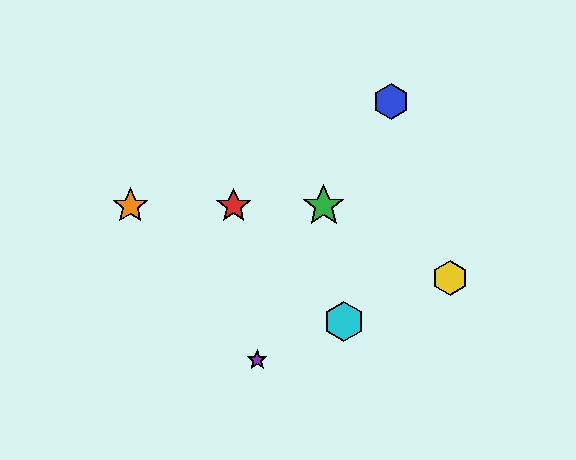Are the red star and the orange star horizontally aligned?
Yes, both are at y≈206.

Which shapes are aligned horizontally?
The red star, the green star, the orange star are aligned horizontally.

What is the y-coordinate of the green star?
The green star is at y≈206.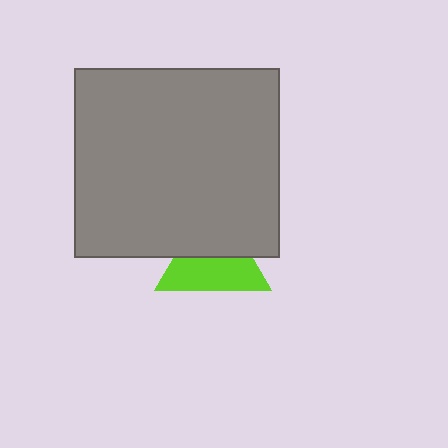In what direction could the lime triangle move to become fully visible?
The lime triangle could move down. That would shift it out from behind the gray rectangle entirely.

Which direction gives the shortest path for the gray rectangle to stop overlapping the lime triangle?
Moving up gives the shortest separation.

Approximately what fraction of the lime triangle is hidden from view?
Roughly 44% of the lime triangle is hidden behind the gray rectangle.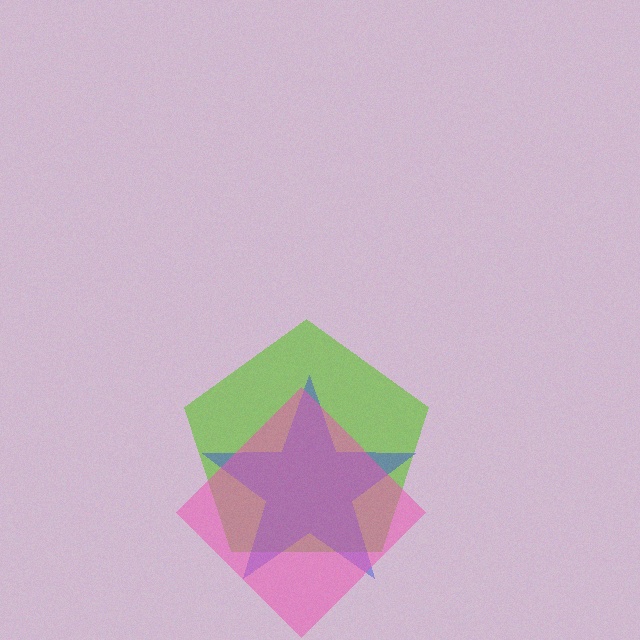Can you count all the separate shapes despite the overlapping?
Yes, there are 3 separate shapes.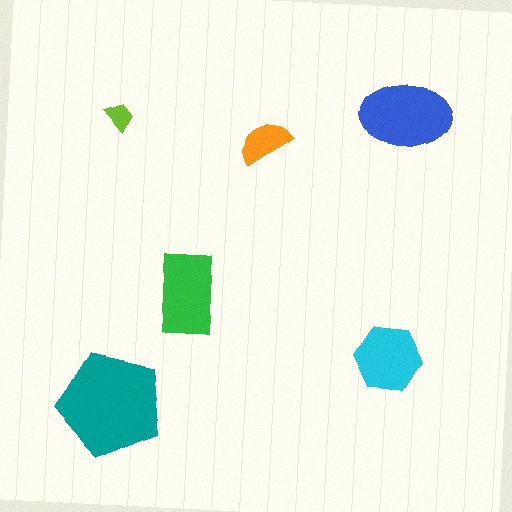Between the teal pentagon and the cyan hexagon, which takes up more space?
The teal pentagon.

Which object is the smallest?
The lime trapezoid.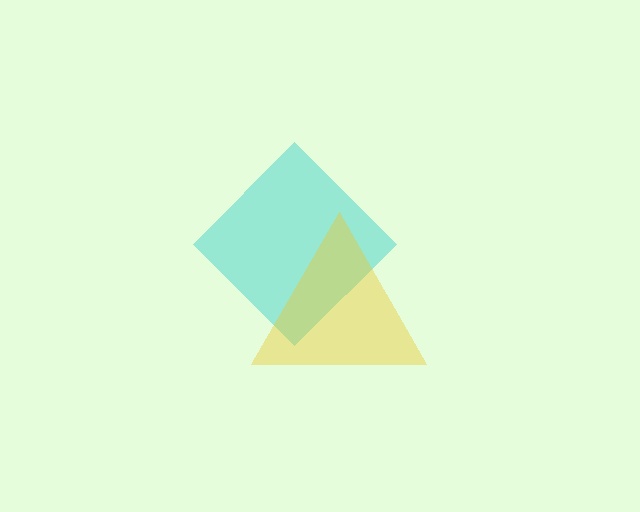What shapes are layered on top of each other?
The layered shapes are: a cyan diamond, a yellow triangle.